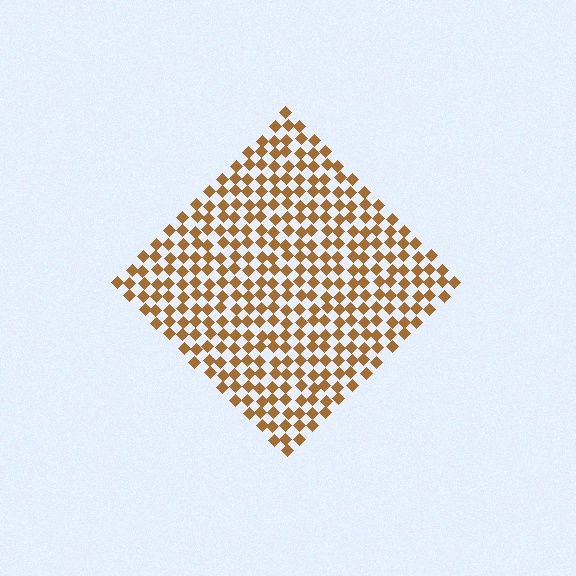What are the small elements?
The small elements are diamonds.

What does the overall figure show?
The overall figure shows a diamond.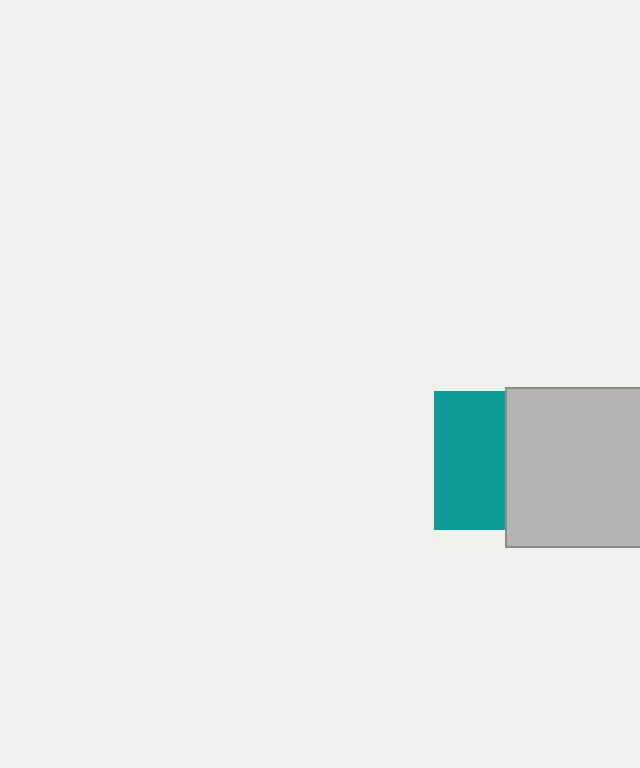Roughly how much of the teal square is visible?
About half of it is visible (roughly 51%).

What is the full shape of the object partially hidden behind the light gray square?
The partially hidden object is a teal square.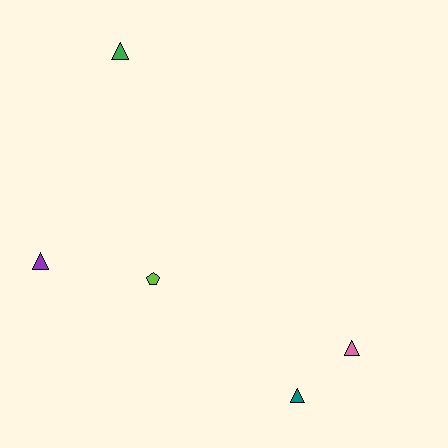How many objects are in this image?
There are 5 objects.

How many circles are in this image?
There are no circles.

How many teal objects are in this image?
There is 1 teal object.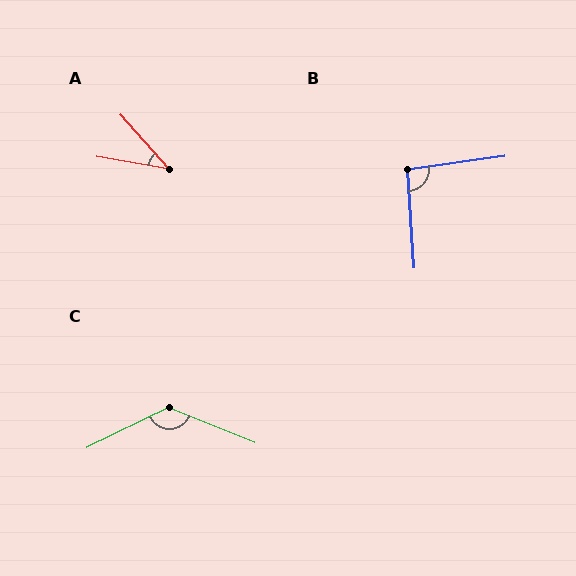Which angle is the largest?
C, at approximately 132 degrees.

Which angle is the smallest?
A, at approximately 38 degrees.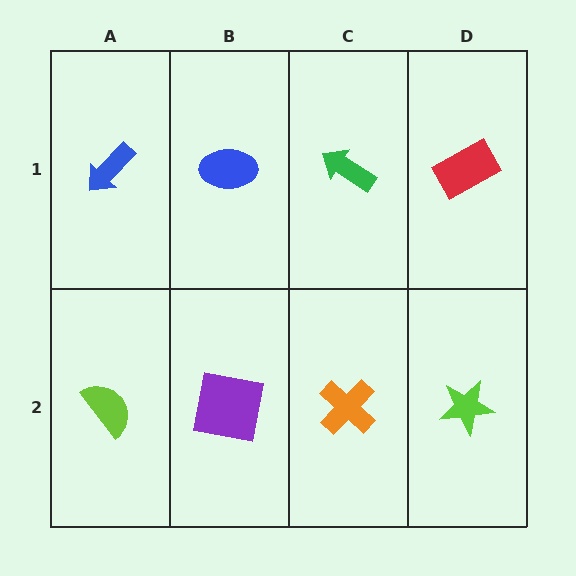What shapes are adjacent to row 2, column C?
A green arrow (row 1, column C), a purple square (row 2, column B), a lime star (row 2, column D).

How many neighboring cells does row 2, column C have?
3.